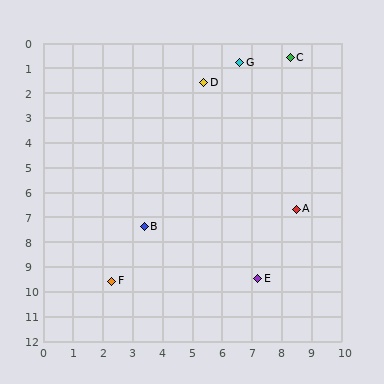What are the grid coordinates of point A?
Point A is at approximately (8.5, 6.7).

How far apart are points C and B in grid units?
Points C and B are about 8.4 grid units apart.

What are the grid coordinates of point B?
Point B is at approximately (3.4, 7.4).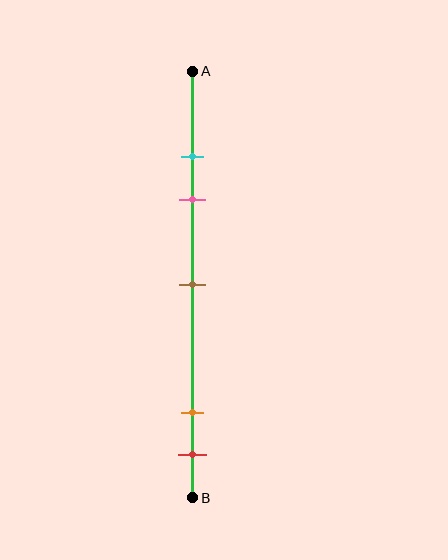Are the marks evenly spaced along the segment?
No, the marks are not evenly spaced.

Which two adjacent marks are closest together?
The cyan and pink marks are the closest adjacent pair.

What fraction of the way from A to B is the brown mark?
The brown mark is approximately 50% (0.5) of the way from A to B.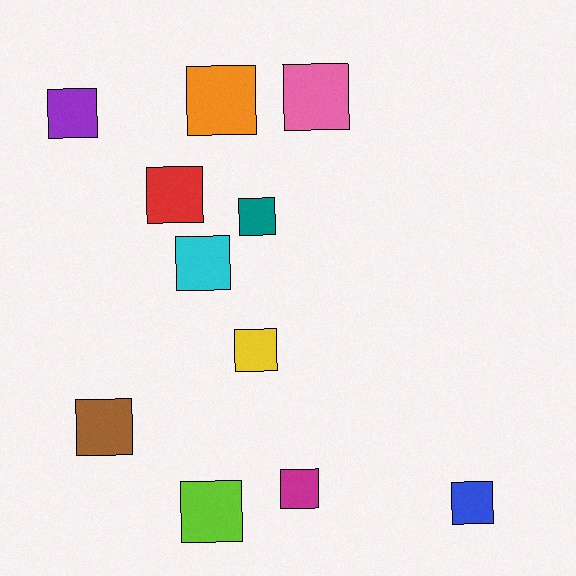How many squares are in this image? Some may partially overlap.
There are 11 squares.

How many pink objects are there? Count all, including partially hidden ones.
There is 1 pink object.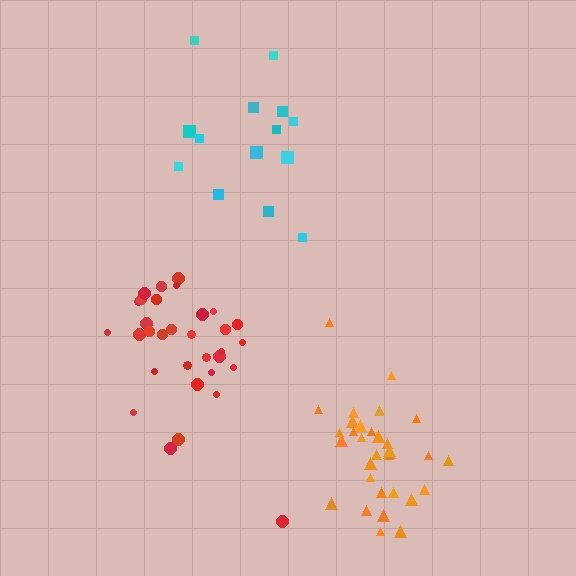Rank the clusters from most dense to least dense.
orange, red, cyan.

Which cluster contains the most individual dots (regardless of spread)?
Red (33).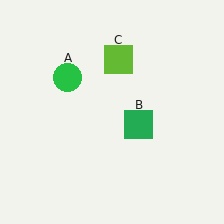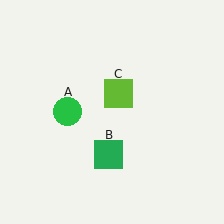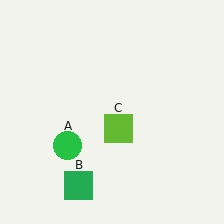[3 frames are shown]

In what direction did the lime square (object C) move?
The lime square (object C) moved down.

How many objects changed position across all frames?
3 objects changed position: green circle (object A), green square (object B), lime square (object C).